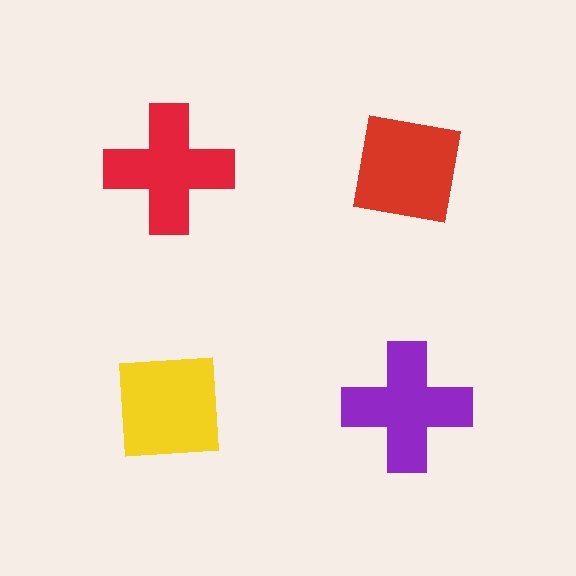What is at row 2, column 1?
A yellow square.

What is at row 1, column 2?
A red square.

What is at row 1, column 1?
A red cross.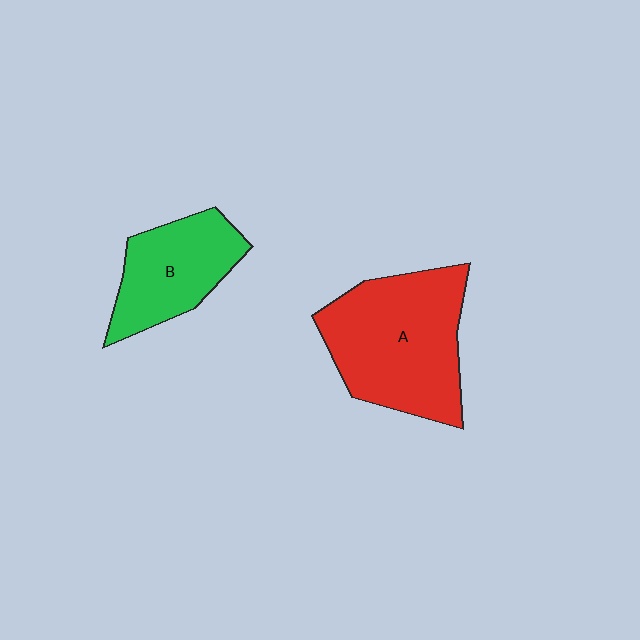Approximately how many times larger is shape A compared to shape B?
Approximately 1.6 times.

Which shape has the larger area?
Shape A (red).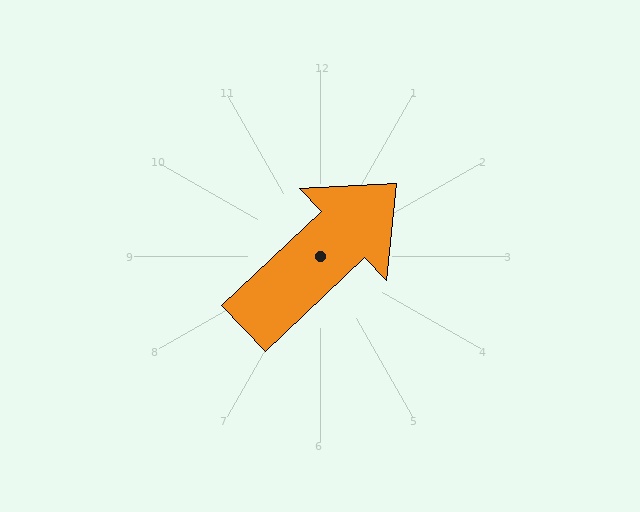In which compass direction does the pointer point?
Northeast.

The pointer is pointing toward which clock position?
Roughly 2 o'clock.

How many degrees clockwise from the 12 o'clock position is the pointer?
Approximately 47 degrees.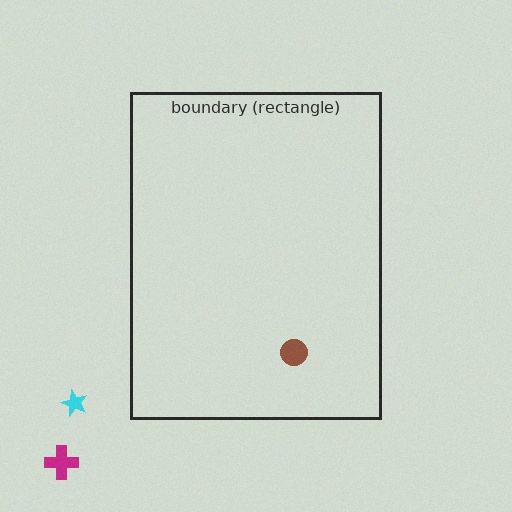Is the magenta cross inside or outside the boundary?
Outside.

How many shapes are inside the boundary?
1 inside, 2 outside.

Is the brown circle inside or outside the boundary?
Inside.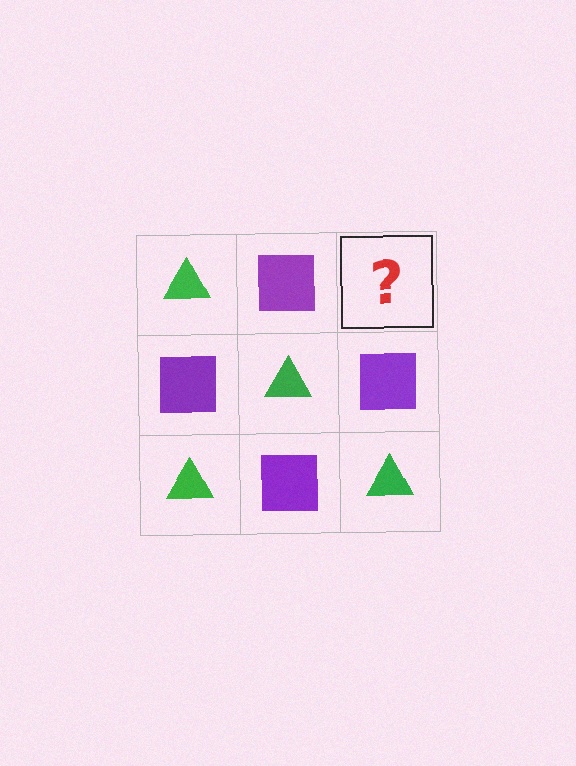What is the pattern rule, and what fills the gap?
The rule is that it alternates green triangle and purple square in a checkerboard pattern. The gap should be filled with a green triangle.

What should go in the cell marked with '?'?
The missing cell should contain a green triangle.